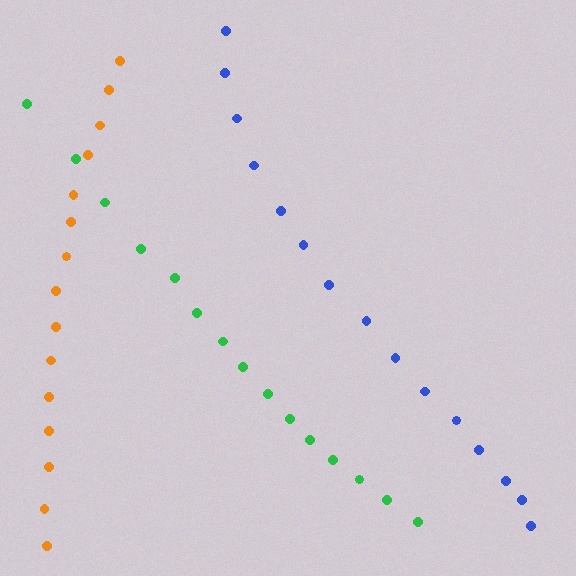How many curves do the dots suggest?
There are 3 distinct paths.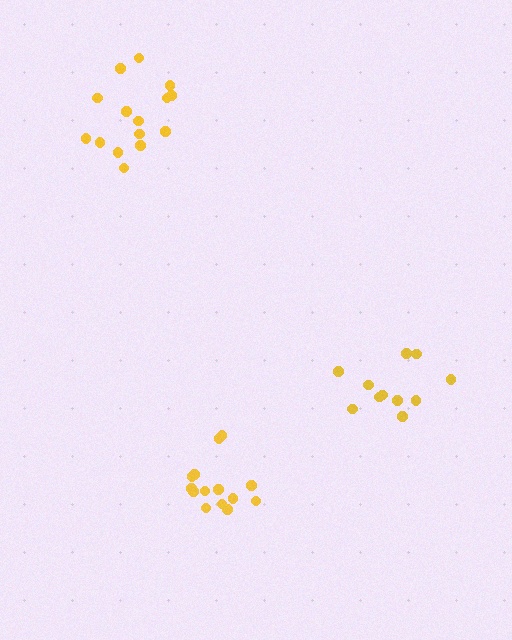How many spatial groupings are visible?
There are 3 spatial groupings.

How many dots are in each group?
Group 1: 12 dots, Group 2: 15 dots, Group 3: 15 dots (42 total).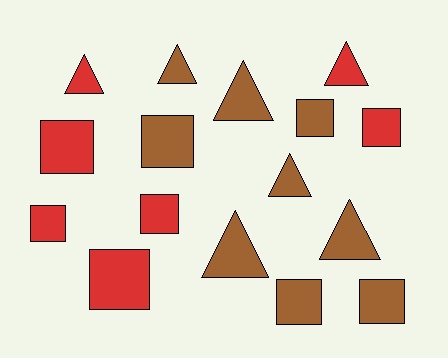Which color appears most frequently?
Brown, with 9 objects.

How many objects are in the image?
There are 16 objects.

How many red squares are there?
There are 5 red squares.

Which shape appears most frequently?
Square, with 9 objects.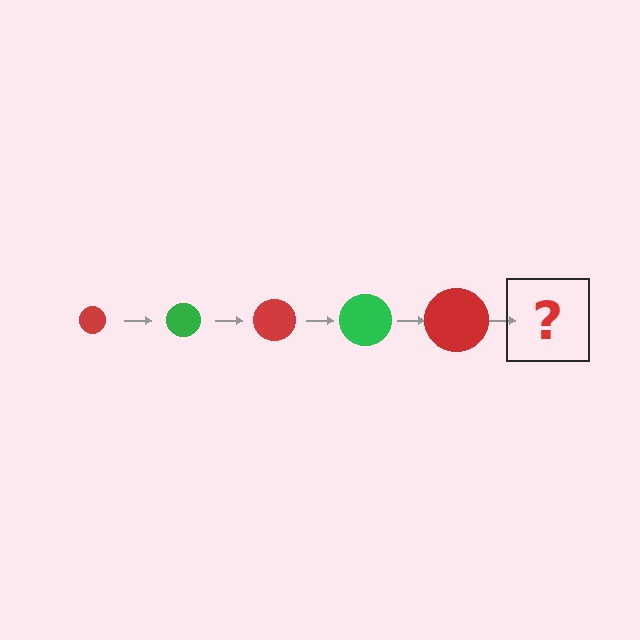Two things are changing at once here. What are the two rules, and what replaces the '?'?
The two rules are that the circle grows larger each step and the color cycles through red and green. The '?' should be a green circle, larger than the previous one.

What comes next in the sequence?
The next element should be a green circle, larger than the previous one.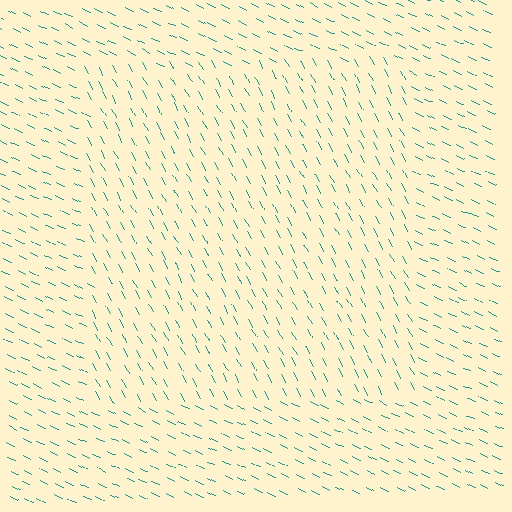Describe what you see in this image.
The image is filled with small teal line segments. A rectangle region in the image has lines oriented differently from the surrounding lines, creating a visible texture boundary.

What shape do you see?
I see a rectangle.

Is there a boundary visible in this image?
Yes, there is a texture boundary formed by a change in line orientation.